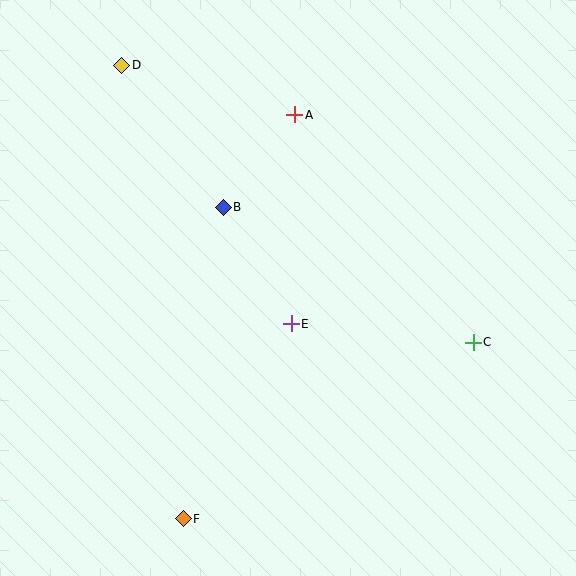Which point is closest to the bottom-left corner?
Point F is closest to the bottom-left corner.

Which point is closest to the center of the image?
Point E at (291, 324) is closest to the center.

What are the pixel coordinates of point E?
Point E is at (291, 324).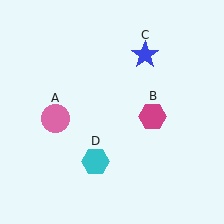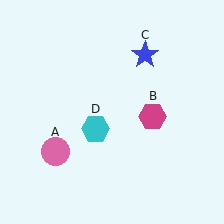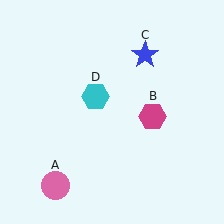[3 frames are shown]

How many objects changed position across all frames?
2 objects changed position: pink circle (object A), cyan hexagon (object D).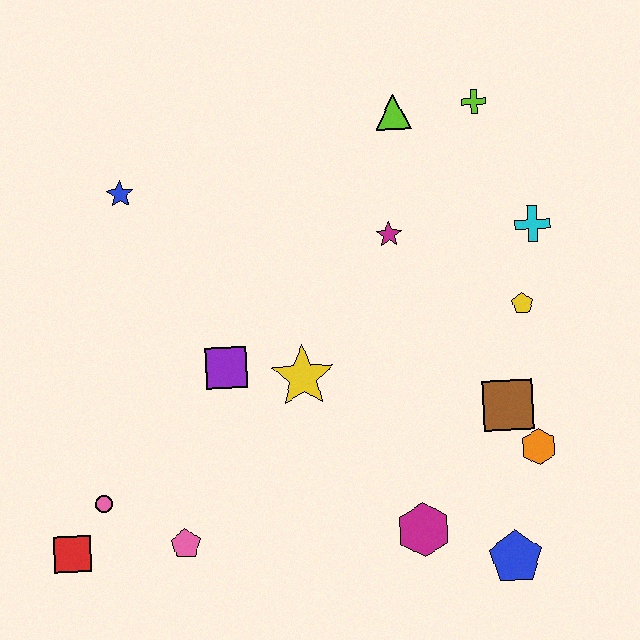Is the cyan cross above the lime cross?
No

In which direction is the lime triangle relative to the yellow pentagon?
The lime triangle is above the yellow pentagon.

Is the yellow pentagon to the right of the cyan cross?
No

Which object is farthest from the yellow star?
The lime cross is farthest from the yellow star.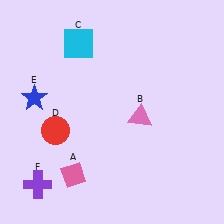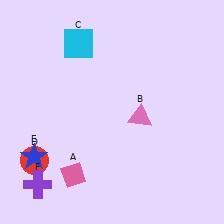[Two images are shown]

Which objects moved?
The objects that moved are: the red circle (D), the blue star (E).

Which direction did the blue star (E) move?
The blue star (E) moved down.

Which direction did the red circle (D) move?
The red circle (D) moved down.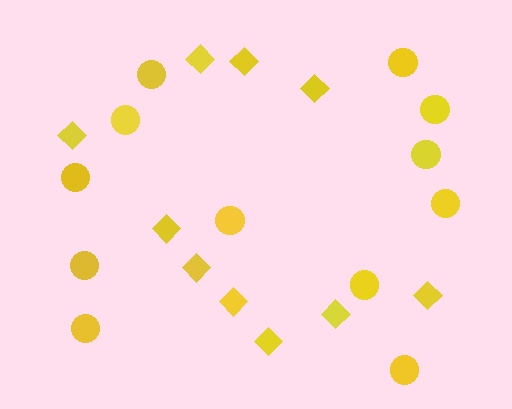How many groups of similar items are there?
There are 2 groups: one group of diamonds (10) and one group of circles (12).